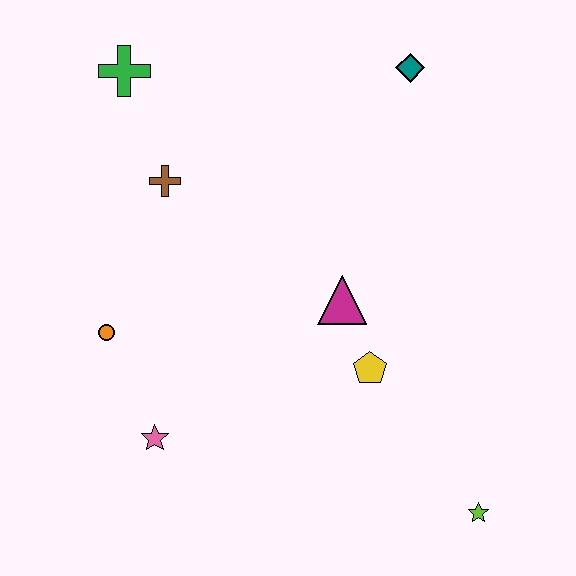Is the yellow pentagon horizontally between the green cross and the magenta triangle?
No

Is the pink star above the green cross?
No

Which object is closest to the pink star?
The orange circle is closest to the pink star.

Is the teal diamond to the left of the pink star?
No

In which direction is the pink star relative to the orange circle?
The pink star is below the orange circle.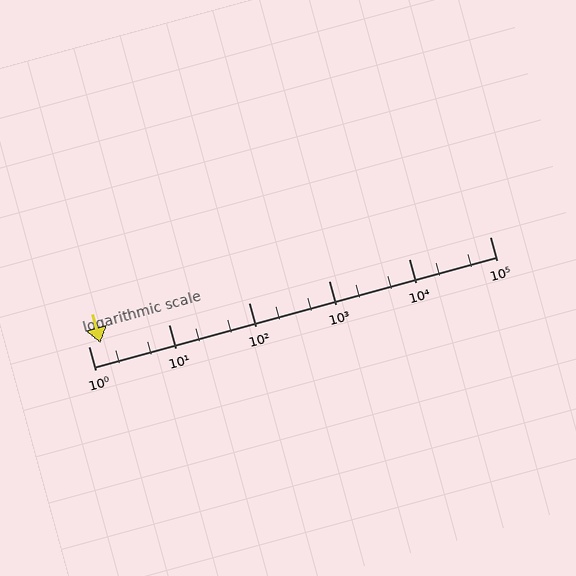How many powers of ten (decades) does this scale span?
The scale spans 5 decades, from 1 to 100000.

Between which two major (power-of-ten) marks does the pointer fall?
The pointer is between 1 and 10.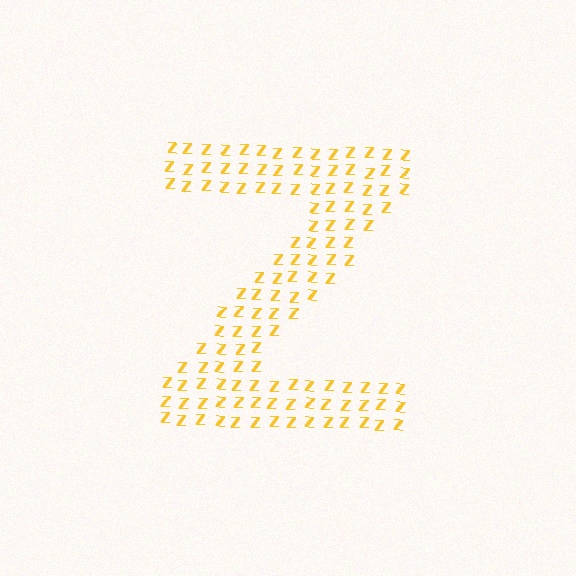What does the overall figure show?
The overall figure shows the letter Z.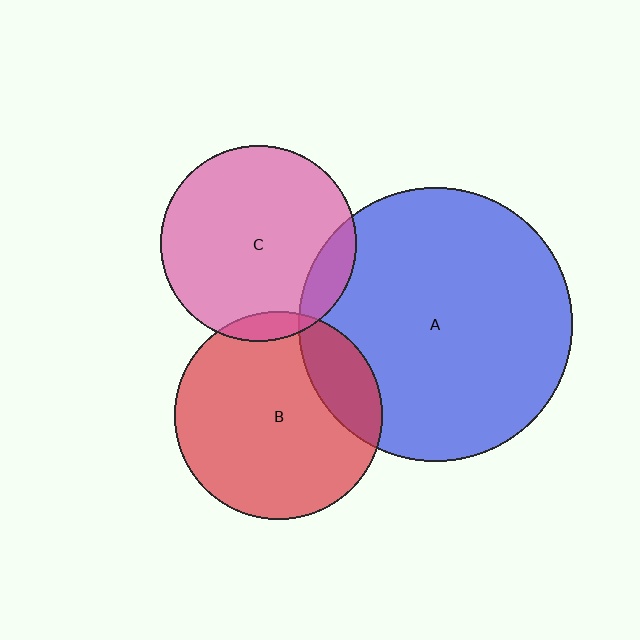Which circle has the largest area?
Circle A (blue).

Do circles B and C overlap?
Yes.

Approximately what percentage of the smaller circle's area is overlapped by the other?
Approximately 5%.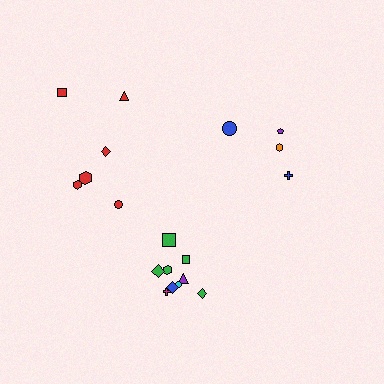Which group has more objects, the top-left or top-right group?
The top-left group.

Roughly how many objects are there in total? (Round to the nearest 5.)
Roughly 20 objects in total.